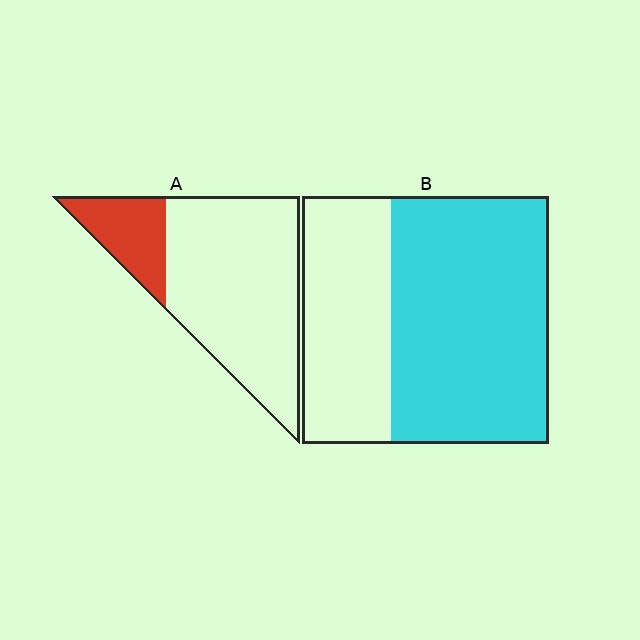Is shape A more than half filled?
No.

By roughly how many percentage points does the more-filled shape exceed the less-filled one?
By roughly 45 percentage points (B over A).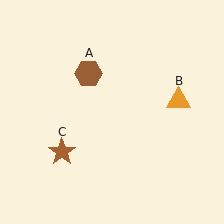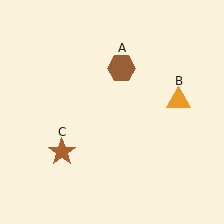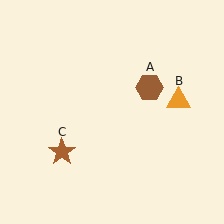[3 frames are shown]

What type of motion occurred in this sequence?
The brown hexagon (object A) rotated clockwise around the center of the scene.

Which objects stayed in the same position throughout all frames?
Orange triangle (object B) and brown star (object C) remained stationary.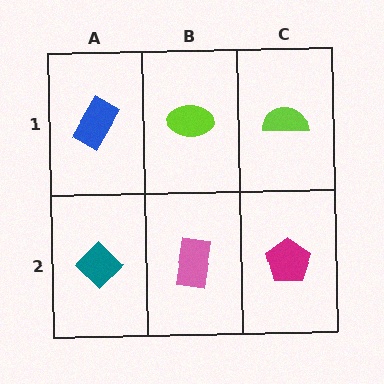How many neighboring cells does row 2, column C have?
2.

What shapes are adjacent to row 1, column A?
A teal diamond (row 2, column A), a lime ellipse (row 1, column B).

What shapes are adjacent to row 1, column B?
A pink rectangle (row 2, column B), a blue rectangle (row 1, column A), a lime semicircle (row 1, column C).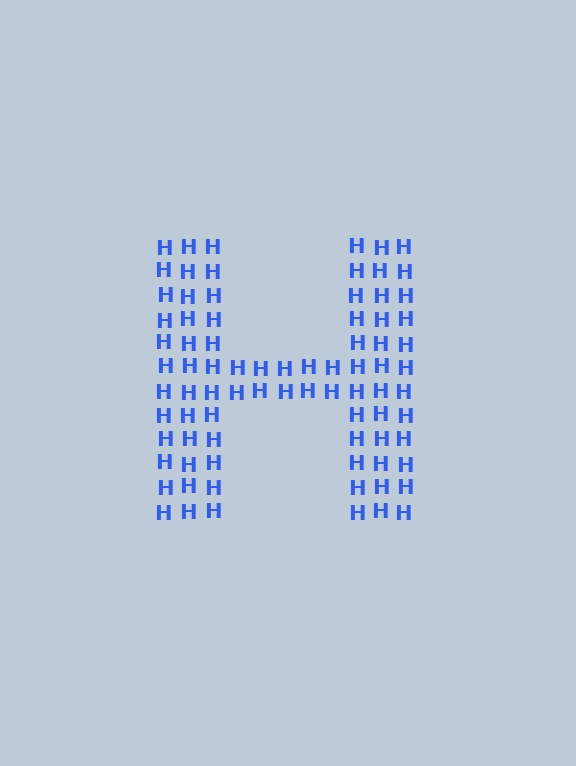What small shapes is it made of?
It is made of small letter H's.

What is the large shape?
The large shape is the letter H.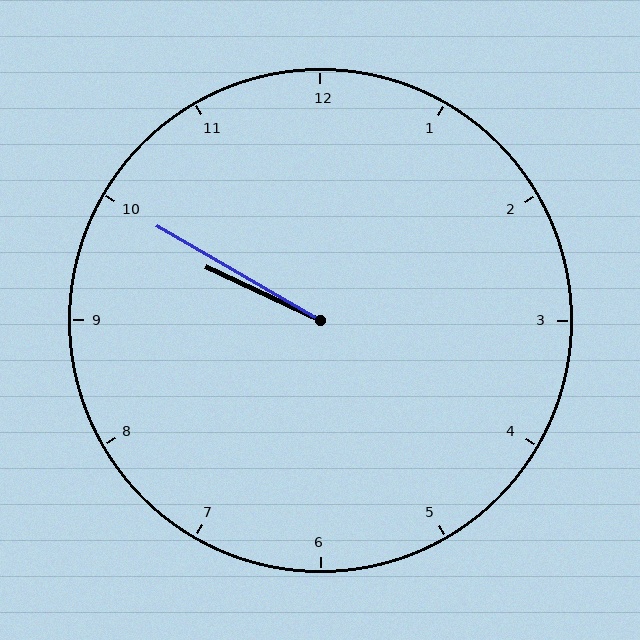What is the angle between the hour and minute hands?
Approximately 5 degrees.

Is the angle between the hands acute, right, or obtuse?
It is acute.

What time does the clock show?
9:50.